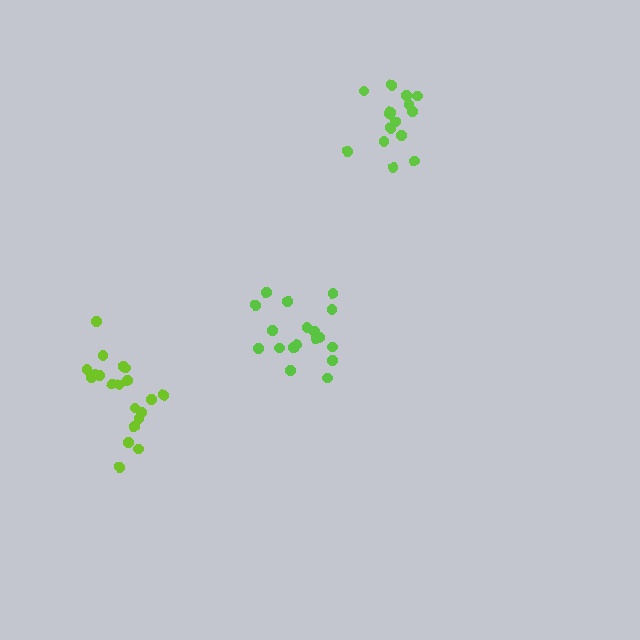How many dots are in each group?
Group 1: 20 dots, Group 2: 18 dots, Group 3: 15 dots (53 total).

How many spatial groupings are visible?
There are 3 spatial groupings.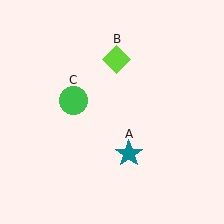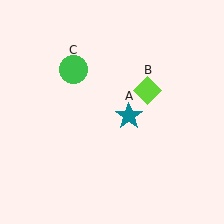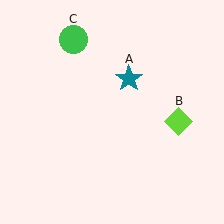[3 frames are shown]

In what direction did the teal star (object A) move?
The teal star (object A) moved up.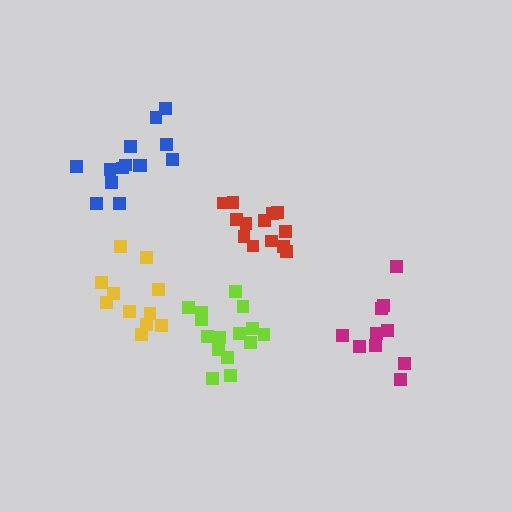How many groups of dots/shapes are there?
There are 5 groups.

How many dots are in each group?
Group 1: 10 dots, Group 2: 13 dots, Group 3: 15 dots, Group 4: 14 dots, Group 5: 11 dots (63 total).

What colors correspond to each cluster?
The clusters are colored: magenta, red, lime, blue, yellow.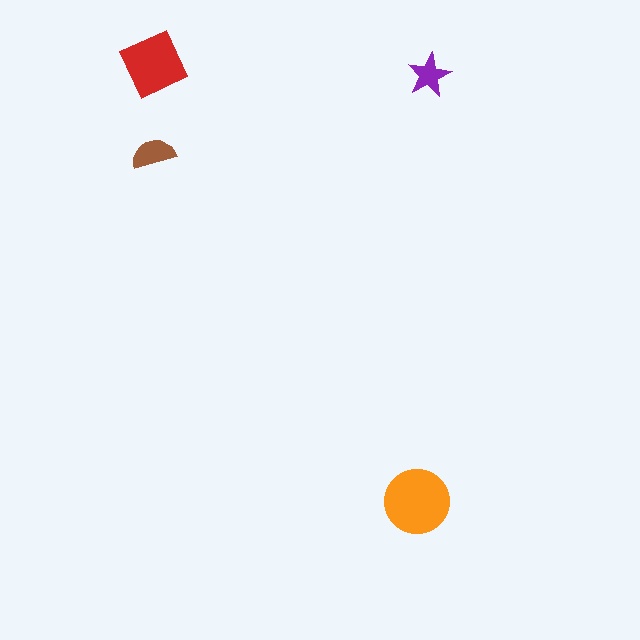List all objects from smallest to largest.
The purple star, the brown semicircle, the red square, the orange circle.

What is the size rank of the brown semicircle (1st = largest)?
3rd.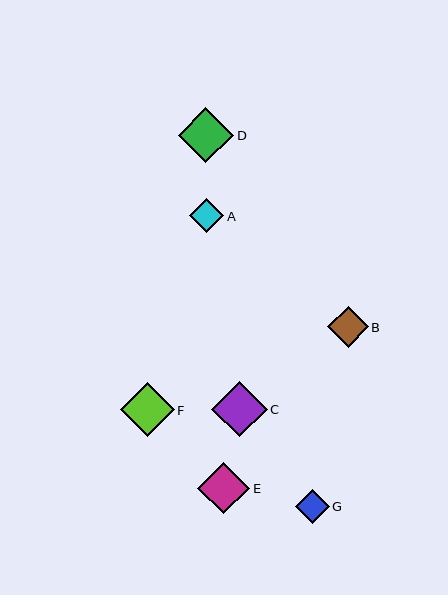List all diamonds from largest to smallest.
From largest to smallest: D, C, F, E, B, G, A.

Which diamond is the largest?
Diamond D is the largest with a size of approximately 55 pixels.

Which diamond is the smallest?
Diamond A is the smallest with a size of approximately 34 pixels.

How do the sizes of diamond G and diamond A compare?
Diamond G and diamond A are approximately the same size.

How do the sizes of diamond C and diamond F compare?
Diamond C and diamond F are approximately the same size.